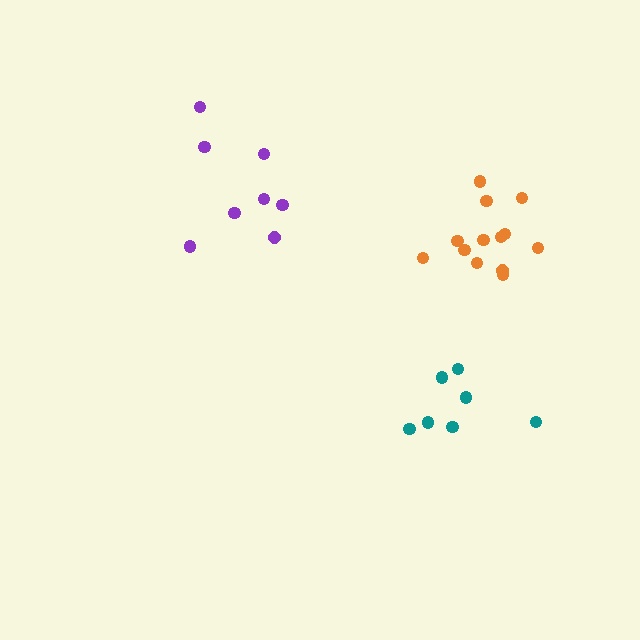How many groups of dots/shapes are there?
There are 3 groups.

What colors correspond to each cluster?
The clusters are colored: purple, orange, teal.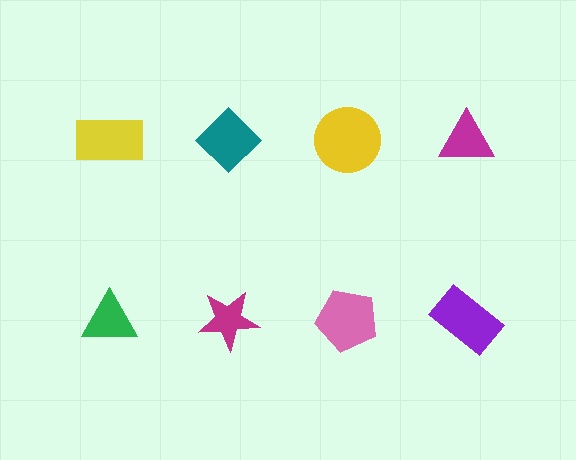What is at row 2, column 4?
A purple rectangle.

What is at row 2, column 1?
A green triangle.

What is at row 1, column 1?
A yellow rectangle.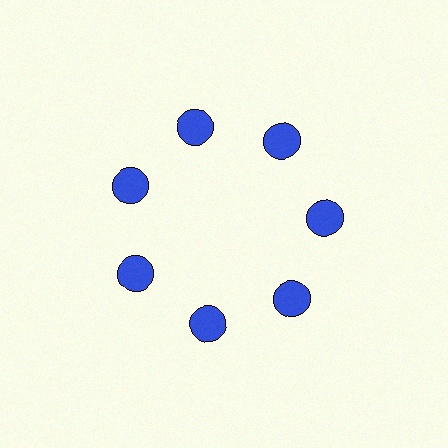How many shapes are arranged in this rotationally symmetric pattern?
There are 7 shapes, arranged in 7 groups of 1.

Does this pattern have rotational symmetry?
Yes, this pattern has 7-fold rotational symmetry. It looks the same after rotating 51 degrees around the center.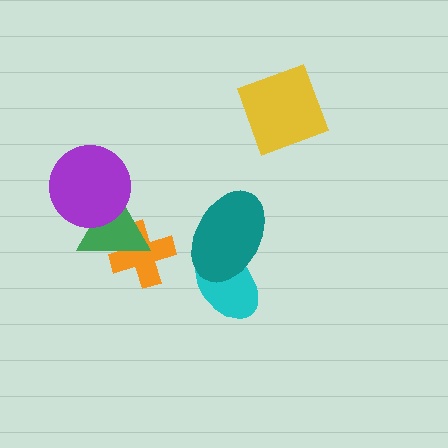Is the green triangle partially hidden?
Yes, it is partially covered by another shape.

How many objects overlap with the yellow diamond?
0 objects overlap with the yellow diamond.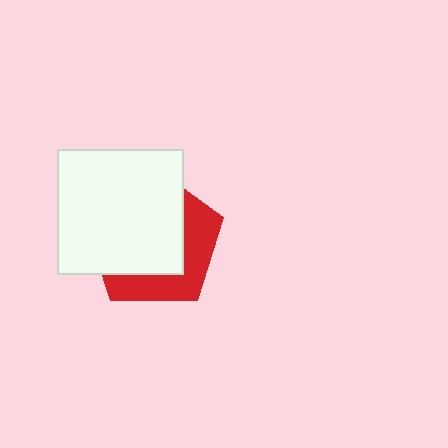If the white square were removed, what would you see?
You would see the complete red pentagon.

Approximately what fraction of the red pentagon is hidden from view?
Roughly 63% of the red pentagon is hidden behind the white square.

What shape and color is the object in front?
The object in front is a white square.